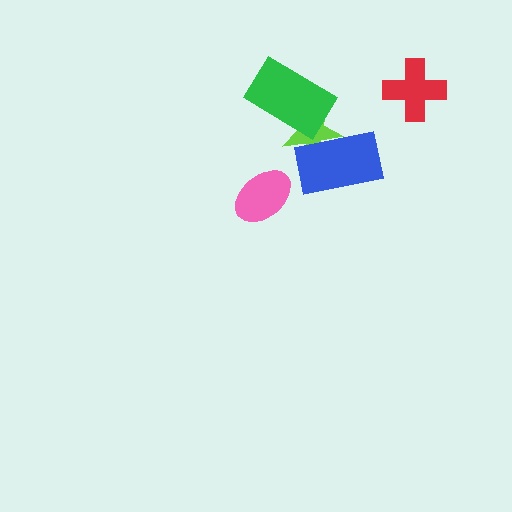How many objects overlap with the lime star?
2 objects overlap with the lime star.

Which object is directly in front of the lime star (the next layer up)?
The blue rectangle is directly in front of the lime star.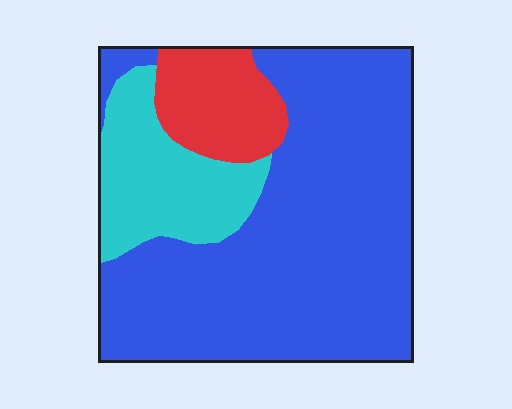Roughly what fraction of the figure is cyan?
Cyan covers roughly 20% of the figure.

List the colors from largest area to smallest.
From largest to smallest: blue, cyan, red.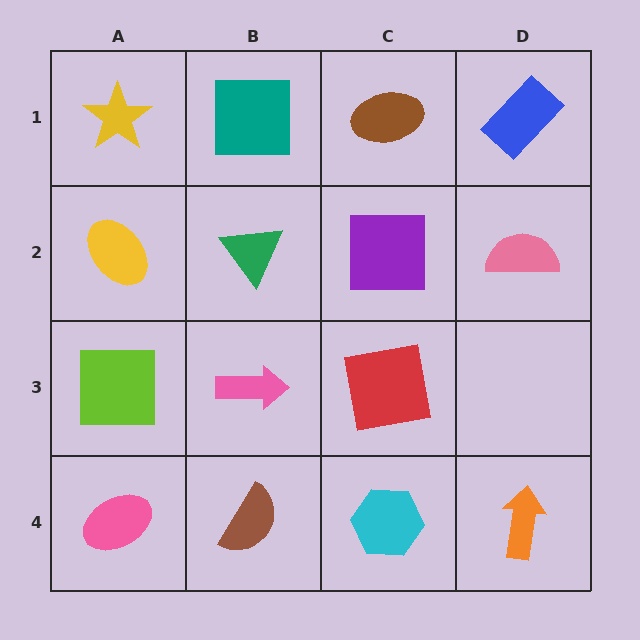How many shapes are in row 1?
4 shapes.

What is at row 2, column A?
A yellow ellipse.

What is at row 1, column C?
A brown ellipse.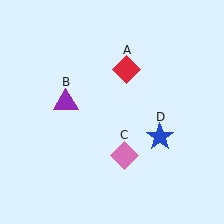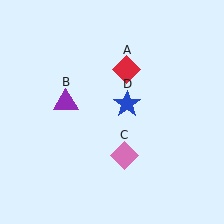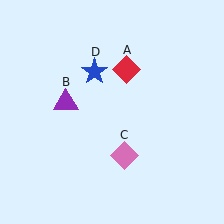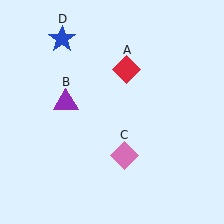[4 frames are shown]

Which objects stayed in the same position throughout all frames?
Red diamond (object A) and purple triangle (object B) and pink diamond (object C) remained stationary.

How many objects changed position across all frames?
1 object changed position: blue star (object D).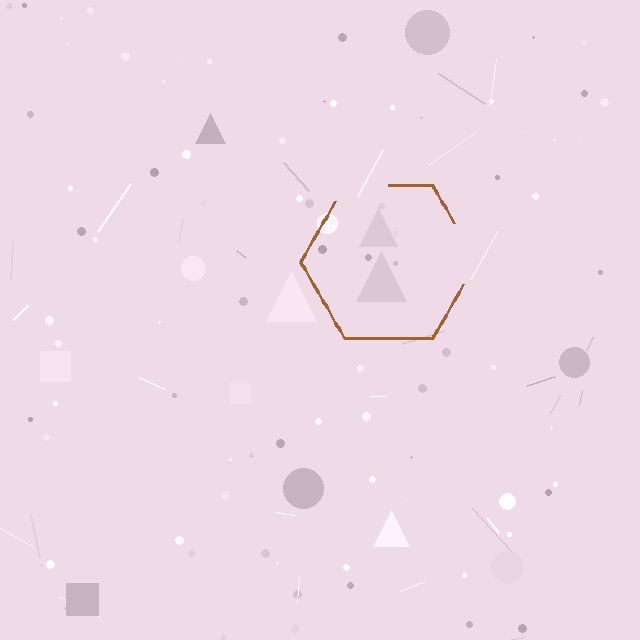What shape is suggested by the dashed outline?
The dashed outline suggests a hexagon.